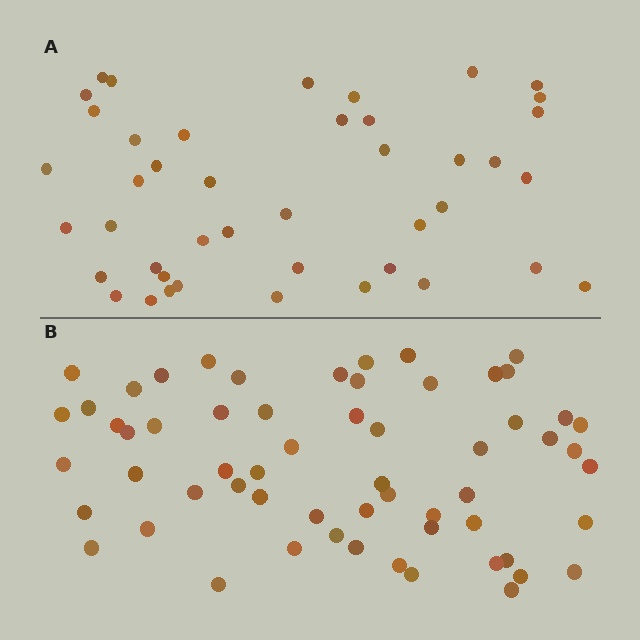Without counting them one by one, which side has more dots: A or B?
Region B (the bottom region) has more dots.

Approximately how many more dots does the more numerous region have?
Region B has approximately 15 more dots than region A.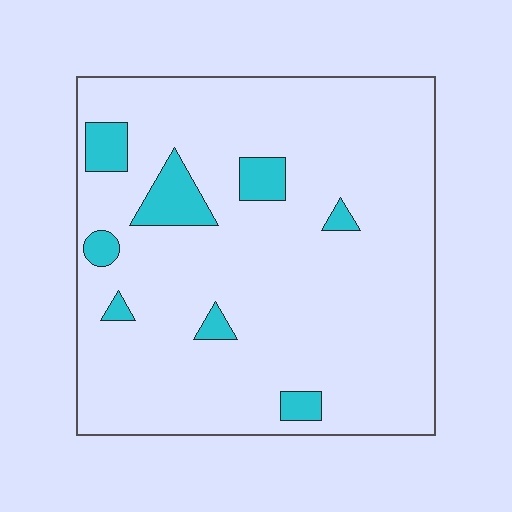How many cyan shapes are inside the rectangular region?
8.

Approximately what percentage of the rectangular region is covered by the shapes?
Approximately 10%.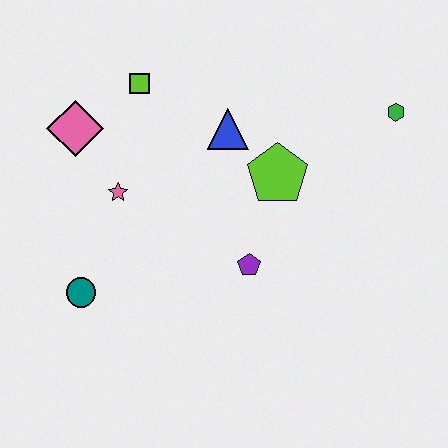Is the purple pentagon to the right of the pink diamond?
Yes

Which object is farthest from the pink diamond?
The green hexagon is farthest from the pink diamond.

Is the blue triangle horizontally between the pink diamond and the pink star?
No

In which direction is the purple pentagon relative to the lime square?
The purple pentagon is below the lime square.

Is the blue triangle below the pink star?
No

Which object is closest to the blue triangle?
The lime pentagon is closest to the blue triangle.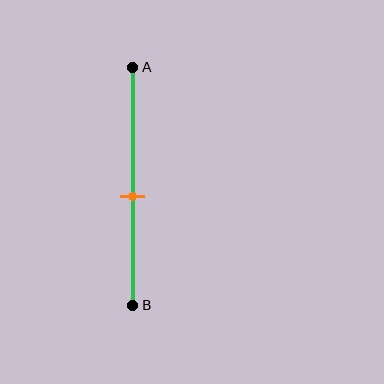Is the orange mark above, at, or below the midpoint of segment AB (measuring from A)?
The orange mark is below the midpoint of segment AB.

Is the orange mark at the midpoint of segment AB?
No, the mark is at about 55% from A, not at the 50% midpoint.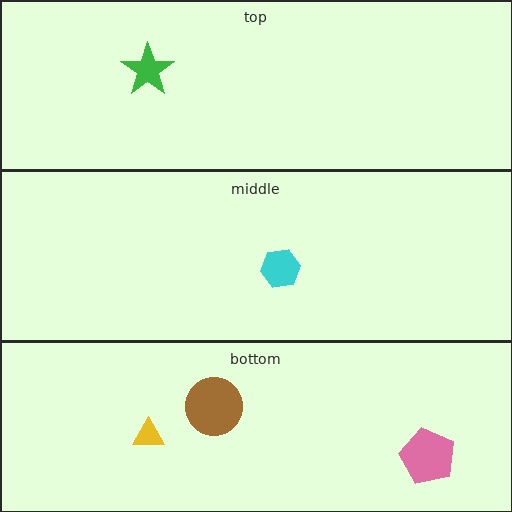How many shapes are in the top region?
1.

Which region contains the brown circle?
The bottom region.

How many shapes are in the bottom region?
3.